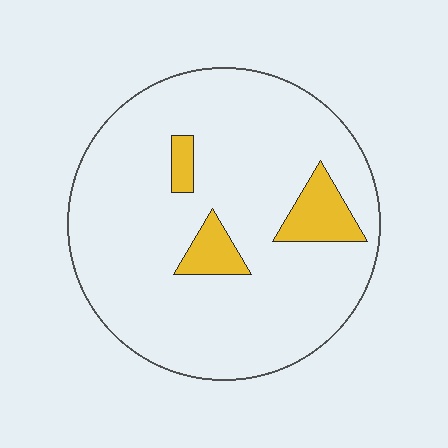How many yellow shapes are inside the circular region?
3.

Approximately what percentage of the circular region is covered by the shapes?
Approximately 10%.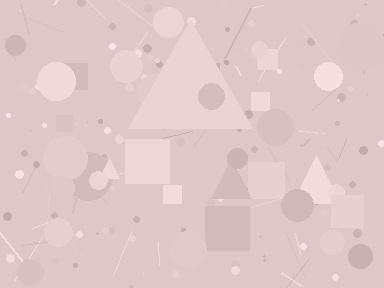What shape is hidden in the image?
A triangle is hidden in the image.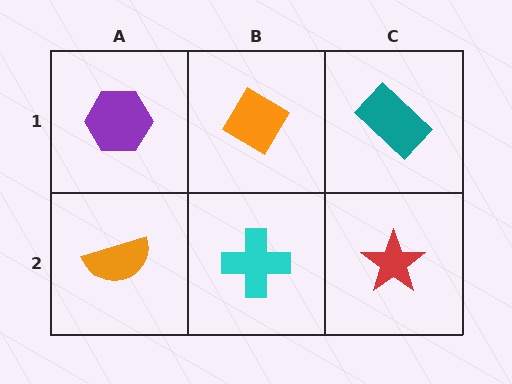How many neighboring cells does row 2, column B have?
3.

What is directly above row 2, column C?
A teal rectangle.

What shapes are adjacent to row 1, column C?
A red star (row 2, column C), an orange diamond (row 1, column B).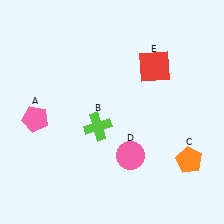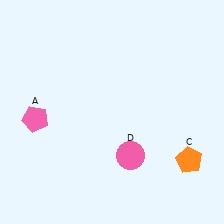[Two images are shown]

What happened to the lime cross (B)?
The lime cross (B) was removed in Image 2. It was in the bottom-left area of Image 1.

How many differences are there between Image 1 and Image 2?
There are 2 differences between the two images.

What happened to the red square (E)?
The red square (E) was removed in Image 2. It was in the top-right area of Image 1.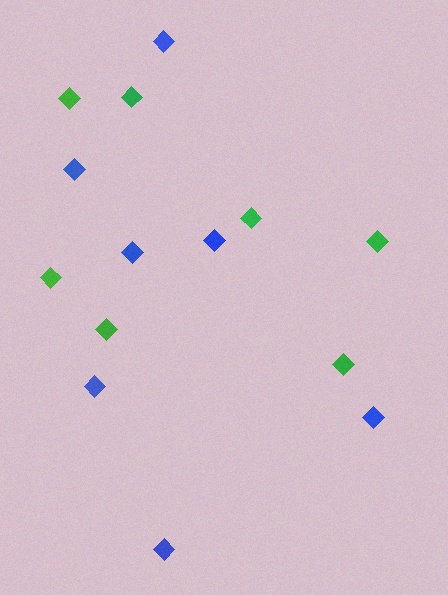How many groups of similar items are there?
There are 2 groups: one group of blue diamonds (7) and one group of green diamonds (7).